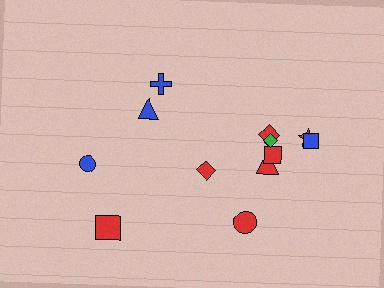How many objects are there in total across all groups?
There are 12 objects.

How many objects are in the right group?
There are 8 objects.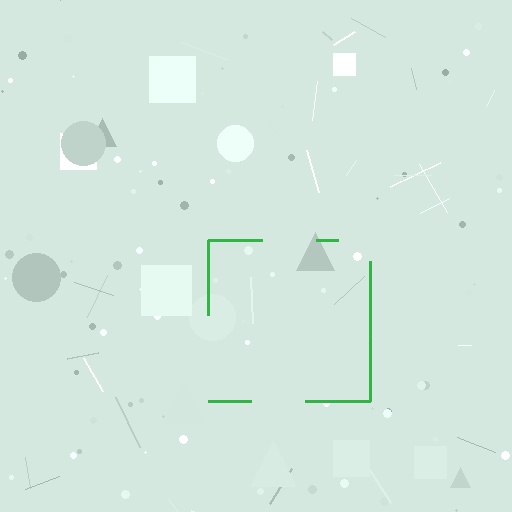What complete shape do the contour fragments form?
The contour fragments form a square.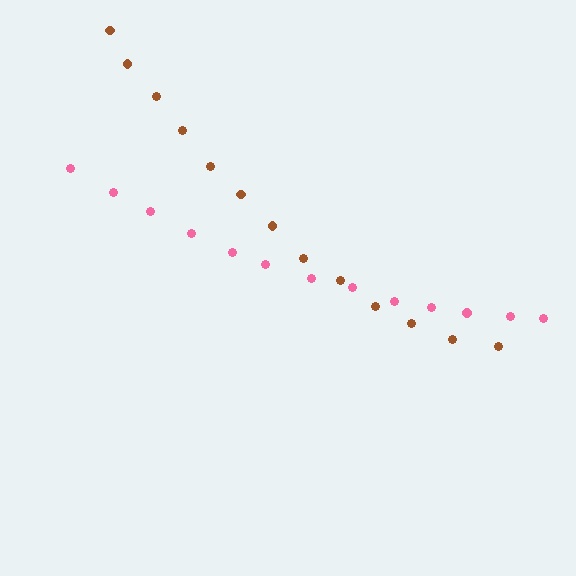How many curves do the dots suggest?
There are 2 distinct paths.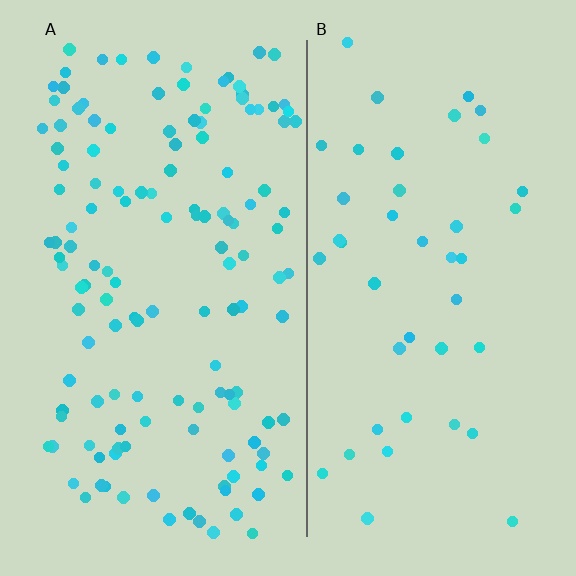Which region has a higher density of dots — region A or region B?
A (the left).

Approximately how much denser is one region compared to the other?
Approximately 3.2× — region A over region B.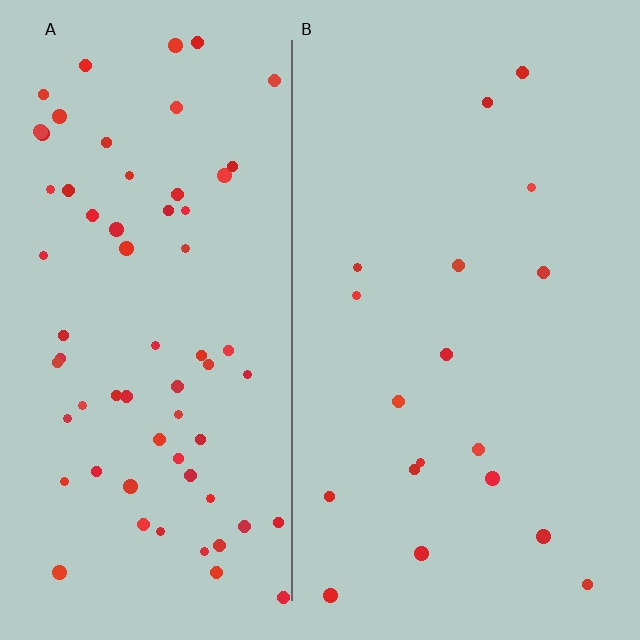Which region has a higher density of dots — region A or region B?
A (the left).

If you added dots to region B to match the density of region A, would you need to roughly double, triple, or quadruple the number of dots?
Approximately quadruple.